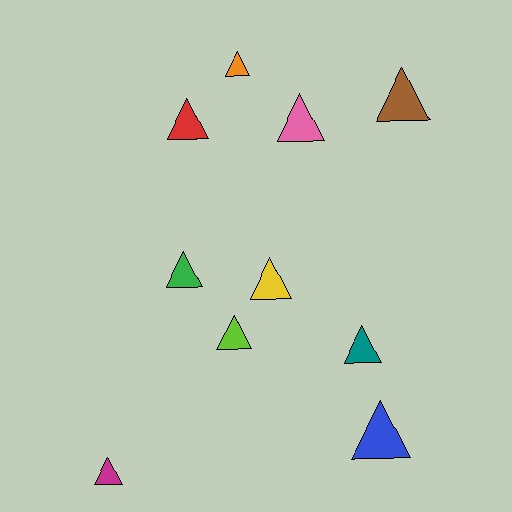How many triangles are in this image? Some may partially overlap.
There are 10 triangles.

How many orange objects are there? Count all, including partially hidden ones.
There is 1 orange object.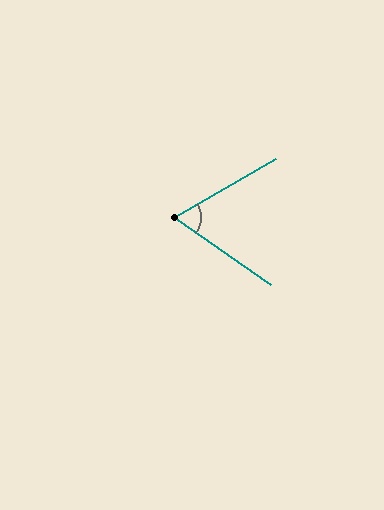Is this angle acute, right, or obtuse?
It is acute.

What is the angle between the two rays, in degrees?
Approximately 64 degrees.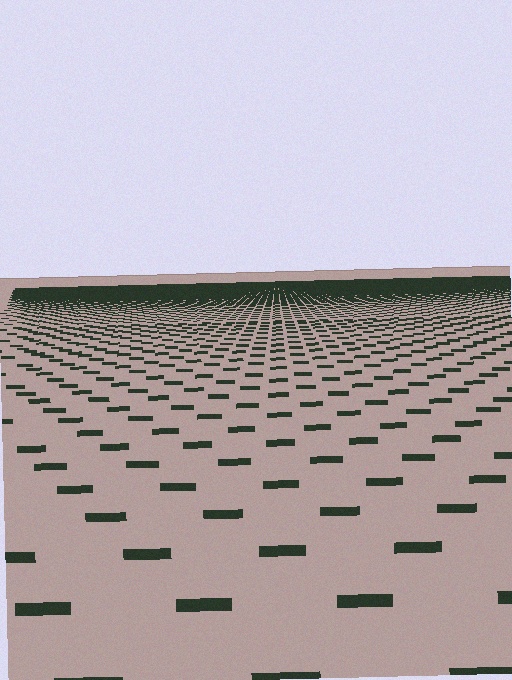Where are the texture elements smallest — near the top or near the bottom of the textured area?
Near the top.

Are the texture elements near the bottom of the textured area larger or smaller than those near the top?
Larger. Near the bottom, elements are closer to the viewer and appear at a bigger on-screen size.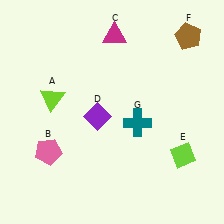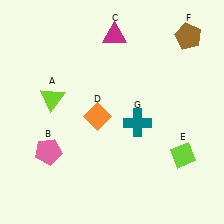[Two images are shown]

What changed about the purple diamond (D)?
In Image 1, D is purple. In Image 2, it changed to orange.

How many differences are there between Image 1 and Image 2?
There is 1 difference between the two images.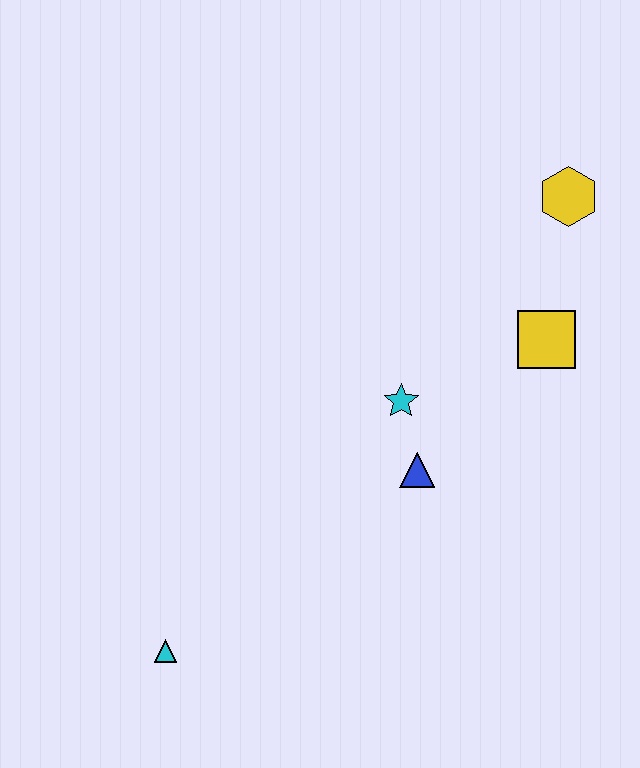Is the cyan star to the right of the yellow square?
No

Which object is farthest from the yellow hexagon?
The cyan triangle is farthest from the yellow hexagon.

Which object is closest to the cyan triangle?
The blue triangle is closest to the cyan triangle.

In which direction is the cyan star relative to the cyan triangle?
The cyan star is above the cyan triangle.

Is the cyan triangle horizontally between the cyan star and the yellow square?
No